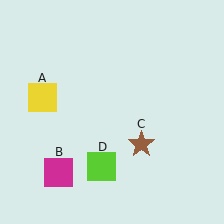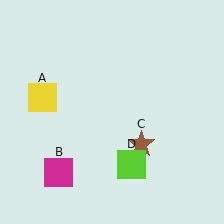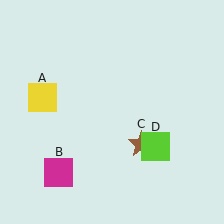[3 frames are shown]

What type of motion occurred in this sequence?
The lime square (object D) rotated counterclockwise around the center of the scene.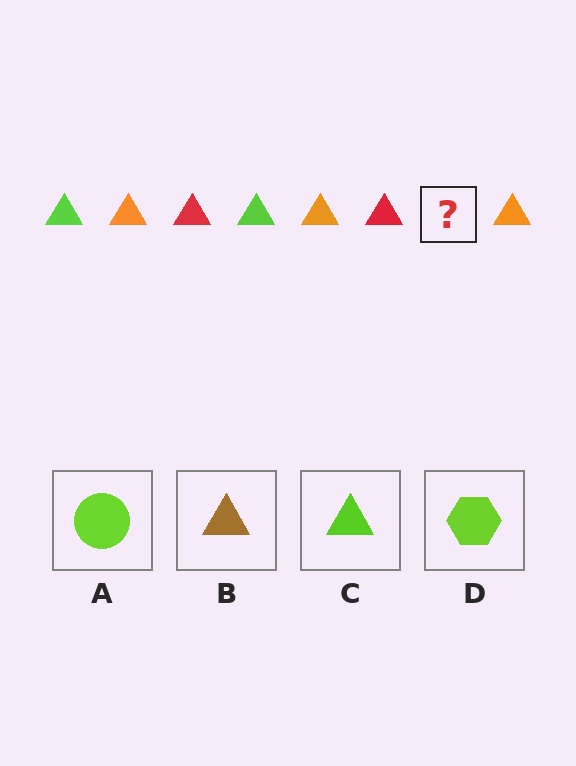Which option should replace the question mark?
Option C.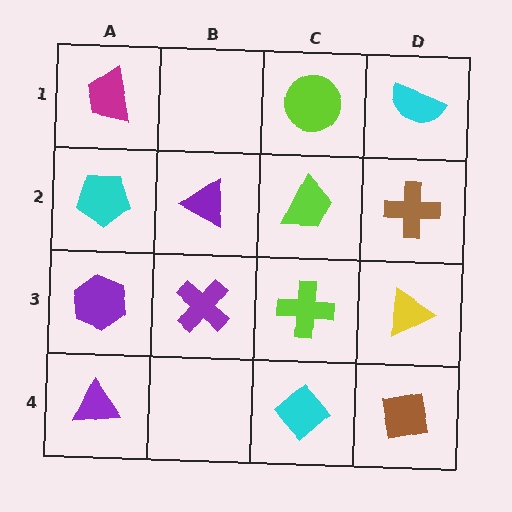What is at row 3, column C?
A lime cross.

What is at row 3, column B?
A purple cross.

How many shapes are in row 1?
3 shapes.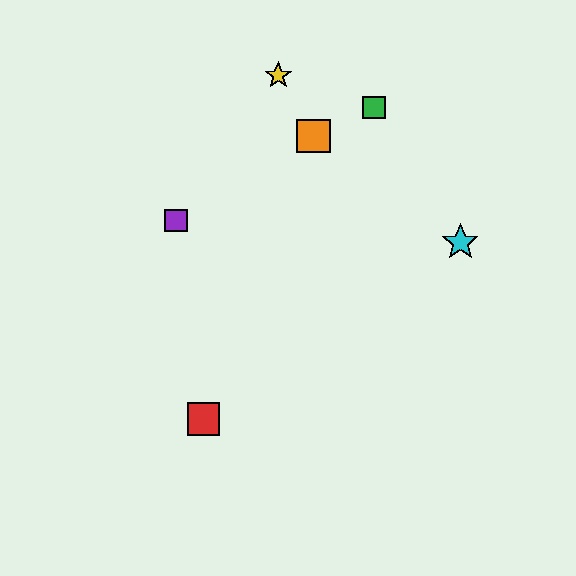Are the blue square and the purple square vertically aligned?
No, the blue square is at x≈313 and the purple square is at x≈176.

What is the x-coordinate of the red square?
The red square is at x≈203.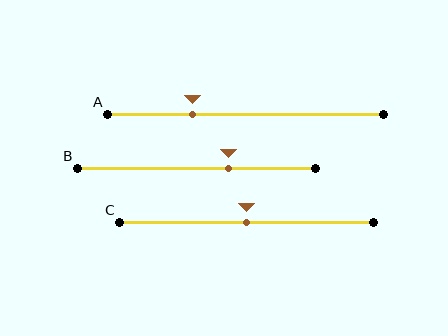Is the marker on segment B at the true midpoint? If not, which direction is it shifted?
No, the marker on segment B is shifted to the right by about 14% of the segment length.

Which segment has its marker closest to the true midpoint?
Segment C has its marker closest to the true midpoint.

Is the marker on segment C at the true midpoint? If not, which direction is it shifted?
Yes, the marker on segment C is at the true midpoint.